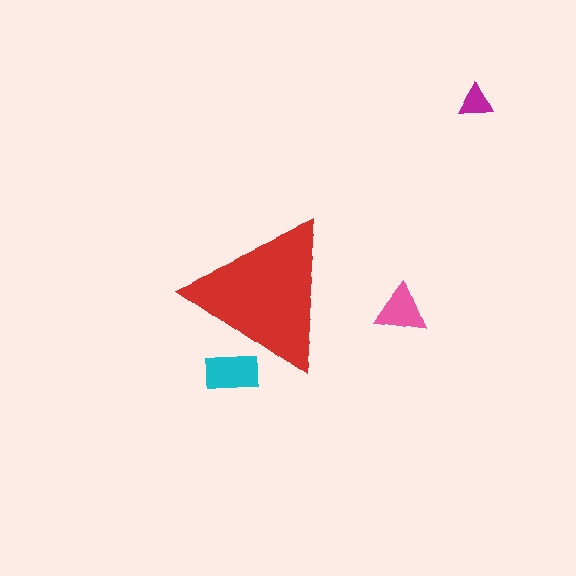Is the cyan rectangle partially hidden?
Yes, the cyan rectangle is partially hidden behind the red triangle.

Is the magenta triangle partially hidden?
No, the magenta triangle is fully visible.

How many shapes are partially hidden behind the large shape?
1 shape is partially hidden.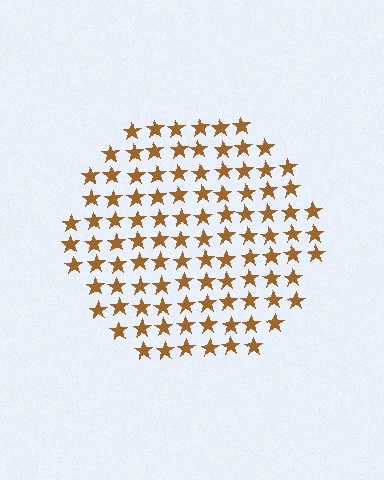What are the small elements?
The small elements are stars.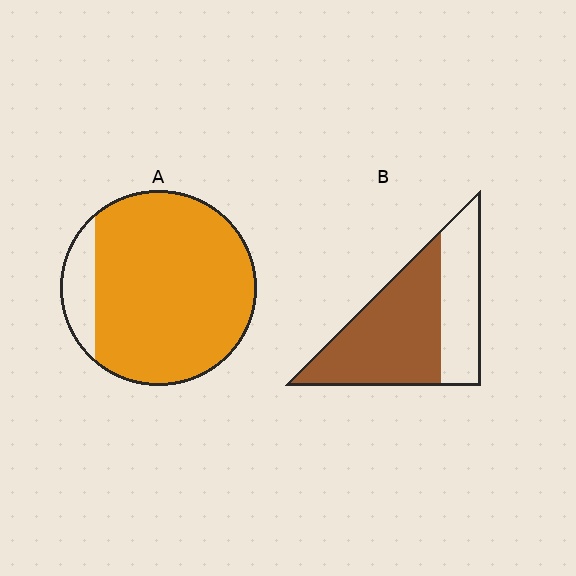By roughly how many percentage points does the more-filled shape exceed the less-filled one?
By roughly 25 percentage points (A over B).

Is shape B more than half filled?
Yes.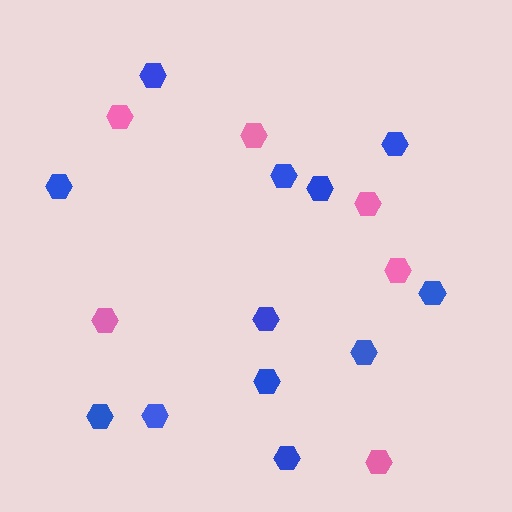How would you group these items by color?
There are 2 groups: one group of pink hexagons (6) and one group of blue hexagons (12).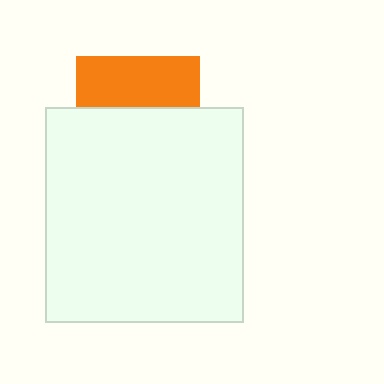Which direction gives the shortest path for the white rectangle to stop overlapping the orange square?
Moving down gives the shortest separation.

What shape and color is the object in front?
The object in front is a white rectangle.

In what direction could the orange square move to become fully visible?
The orange square could move up. That would shift it out from behind the white rectangle entirely.